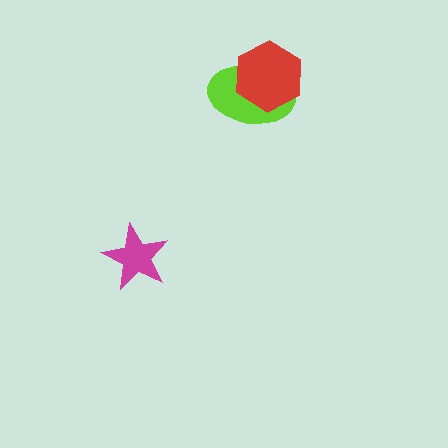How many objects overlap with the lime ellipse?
1 object overlaps with the lime ellipse.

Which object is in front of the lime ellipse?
The red hexagon is in front of the lime ellipse.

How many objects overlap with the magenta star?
0 objects overlap with the magenta star.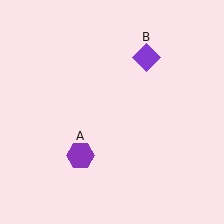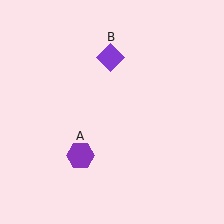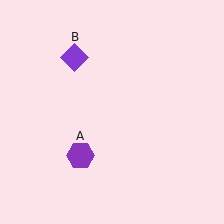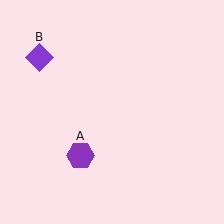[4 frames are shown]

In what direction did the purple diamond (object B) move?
The purple diamond (object B) moved left.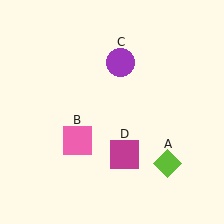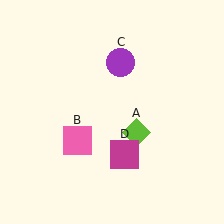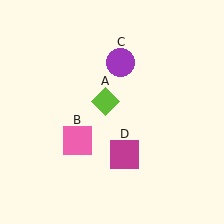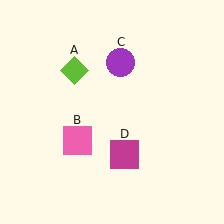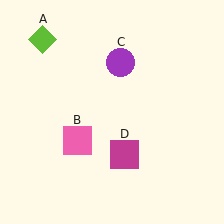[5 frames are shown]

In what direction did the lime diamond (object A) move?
The lime diamond (object A) moved up and to the left.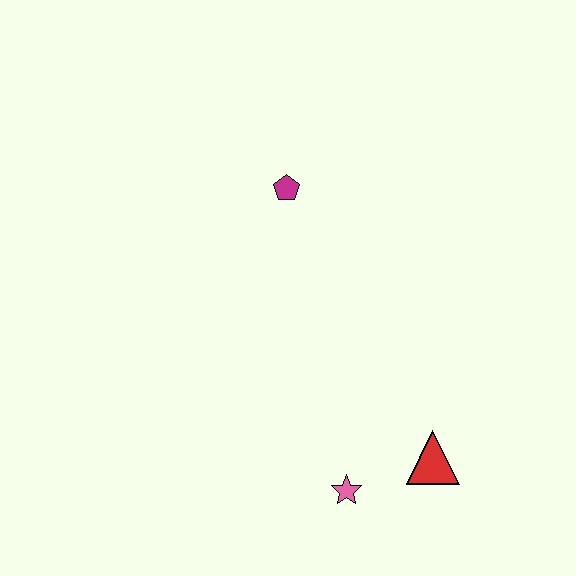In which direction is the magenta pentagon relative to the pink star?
The magenta pentagon is above the pink star.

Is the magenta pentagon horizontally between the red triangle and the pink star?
No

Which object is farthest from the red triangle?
The magenta pentagon is farthest from the red triangle.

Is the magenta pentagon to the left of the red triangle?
Yes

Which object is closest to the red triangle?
The pink star is closest to the red triangle.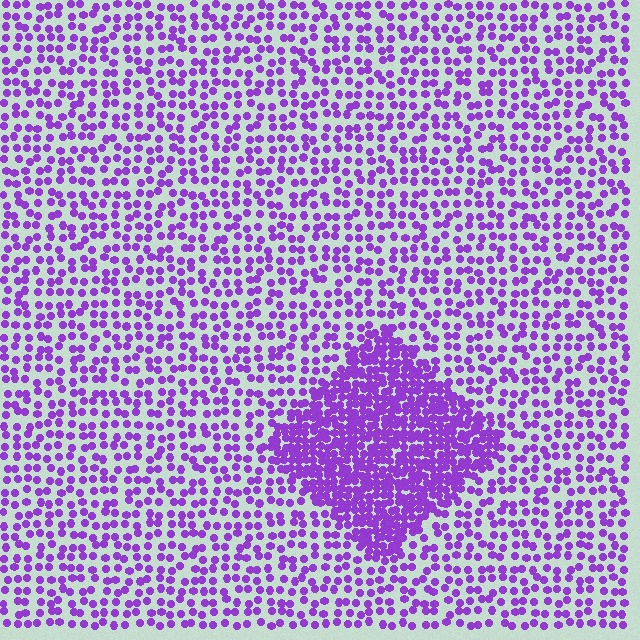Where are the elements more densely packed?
The elements are more densely packed inside the diamond boundary.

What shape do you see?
I see a diamond.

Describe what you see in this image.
The image contains small purple elements arranged at two different densities. A diamond-shaped region is visible where the elements are more densely packed than the surrounding area.